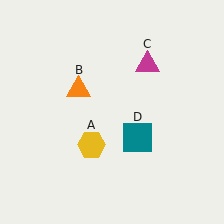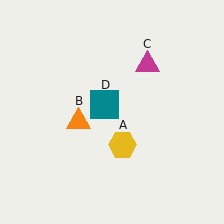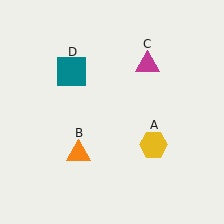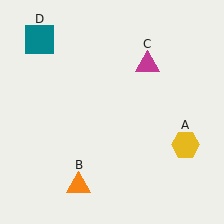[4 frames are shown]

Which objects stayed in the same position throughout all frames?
Magenta triangle (object C) remained stationary.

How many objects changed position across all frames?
3 objects changed position: yellow hexagon (object A), orange triangle (object B), teal square (object D).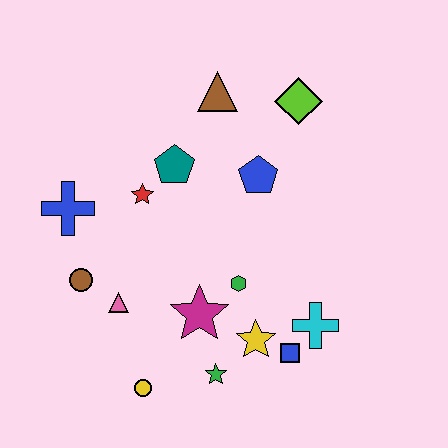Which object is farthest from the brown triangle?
The yellow circle is farthest from the brown triangle.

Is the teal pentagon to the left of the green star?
Yes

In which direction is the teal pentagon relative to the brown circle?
The teal pentagon is above the brown circle.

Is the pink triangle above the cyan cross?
Yes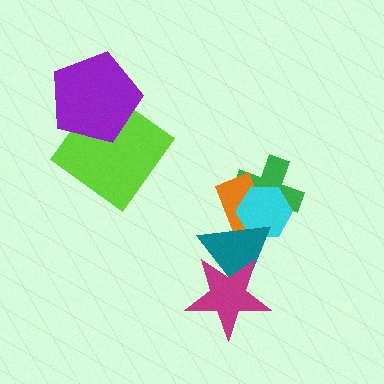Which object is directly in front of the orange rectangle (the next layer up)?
The cyan hexagon is directly in front of the orange rectangle.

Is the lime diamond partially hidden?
Yes, it is partially covered by another shape.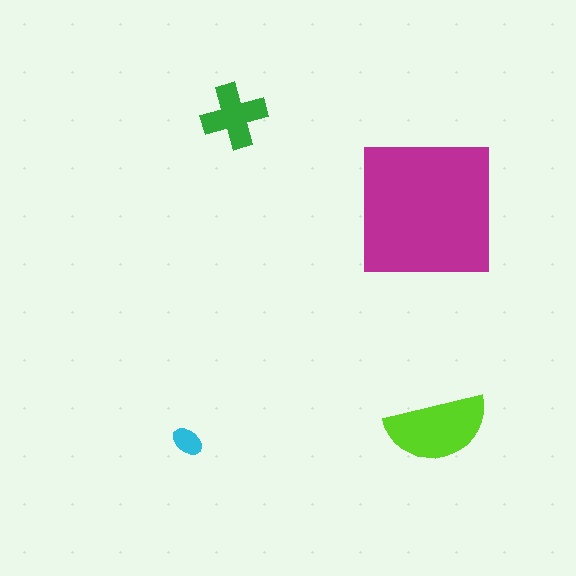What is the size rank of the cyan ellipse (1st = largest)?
4th.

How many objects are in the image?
There are 4 objects in the image.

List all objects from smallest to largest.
The cyan ellipse, the green cross, the lime semicircle, the magenta square.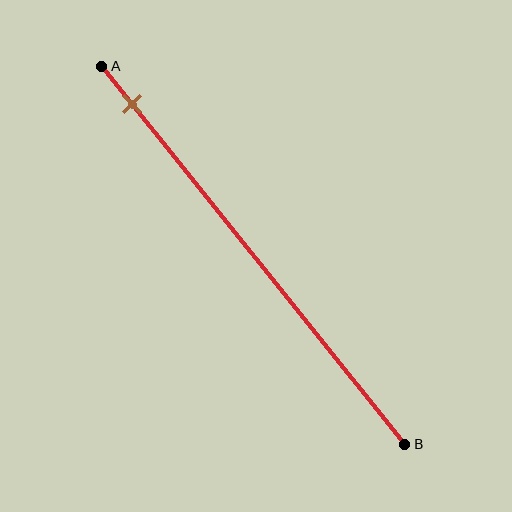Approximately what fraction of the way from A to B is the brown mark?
The brown mark is approximately 10% of the way from A to B.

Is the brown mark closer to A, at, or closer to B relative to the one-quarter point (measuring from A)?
The brown mark is closer to point A than the one-quarter point of segment AB.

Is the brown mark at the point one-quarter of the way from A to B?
No, the mark is at about 10% from A, not at the 25% one-quarter point.